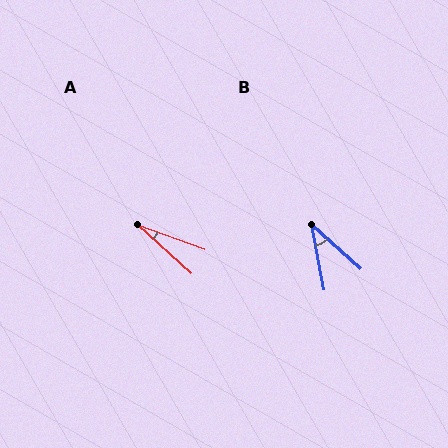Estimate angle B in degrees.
Approximately 38 degrees.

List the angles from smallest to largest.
A (23°), B (38°).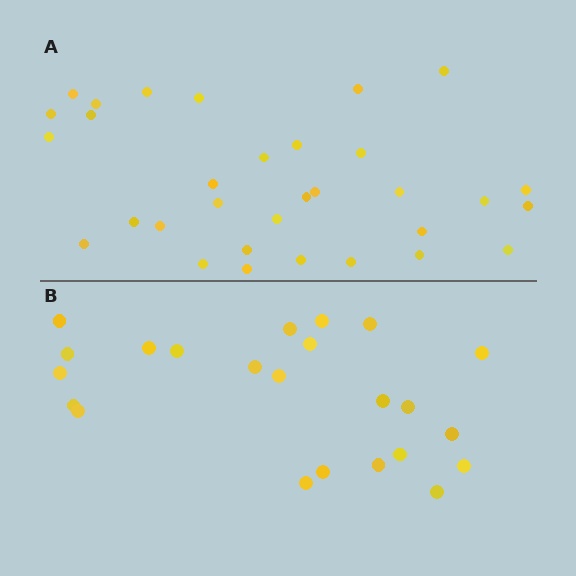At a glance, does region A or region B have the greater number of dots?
Region A (the top region) has more dots.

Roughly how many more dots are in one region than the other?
Region A has roughly 8 or so more dots than region B.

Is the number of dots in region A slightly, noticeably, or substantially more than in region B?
Region A has noticeably more, but not dramatically so. The ratio is roughly 1.4 to 1.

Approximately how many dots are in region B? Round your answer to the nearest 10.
About 20 dots. (The exact count is 23, which rounds to 20.)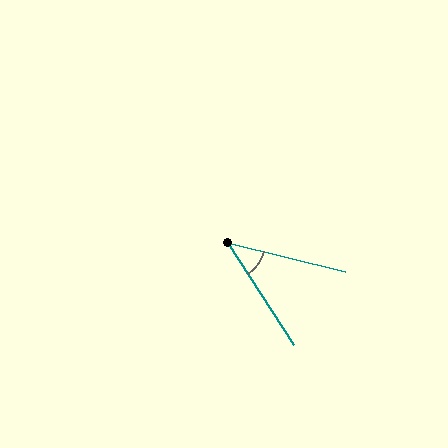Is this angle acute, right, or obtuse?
It is acute.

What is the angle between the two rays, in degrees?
Approximately 43 degrees.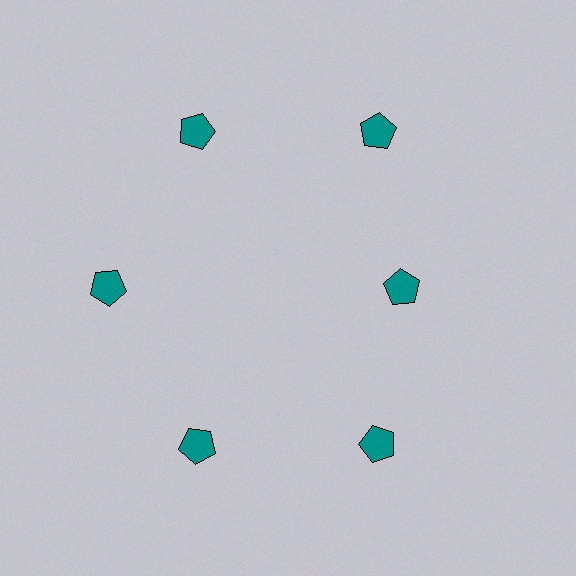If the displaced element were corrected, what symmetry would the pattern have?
It would have 6-fold rotational symmetry — the pattern would map onto itself every 60 degrees.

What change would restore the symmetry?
The symmetry would be restored by moving it outward, back onto the ring so that all 6 pentagons sit at equal angles and equal distance from the center.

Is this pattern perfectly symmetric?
No. The 6 teal pentagons are arranged in a ring, but one element near the 3 o'clock position is pulled inward toward the center, breaking the 6-fold rotational symmetry.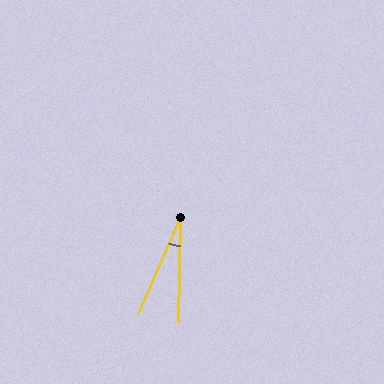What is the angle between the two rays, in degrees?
Approximately 23 degrees.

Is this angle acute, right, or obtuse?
It is acute.